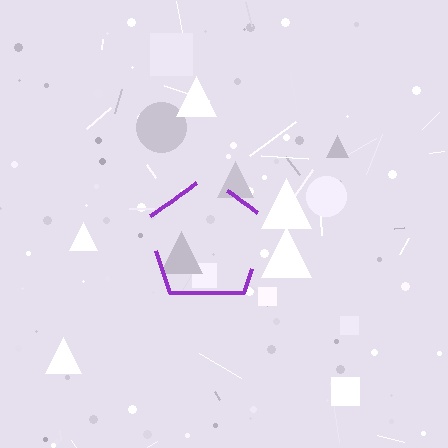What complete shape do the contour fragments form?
The contour fragments form a pentagon.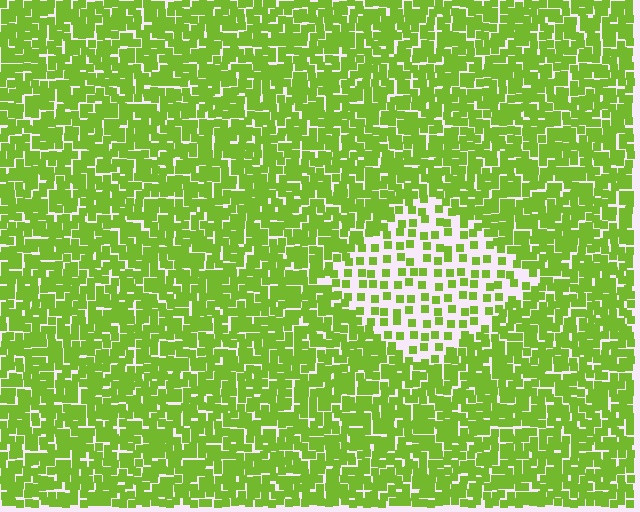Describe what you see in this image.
The image contains small lime elements arranged at two different densities. A diamond-shaped region is visible where the elements are less densely packed than the surrounding area.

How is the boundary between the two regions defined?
The boundary is defined by a change in element density (approximately 2.6x ratio). All elements are the same color, size, and shape.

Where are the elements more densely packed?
The elements are more densely packed outside the diamond boundary.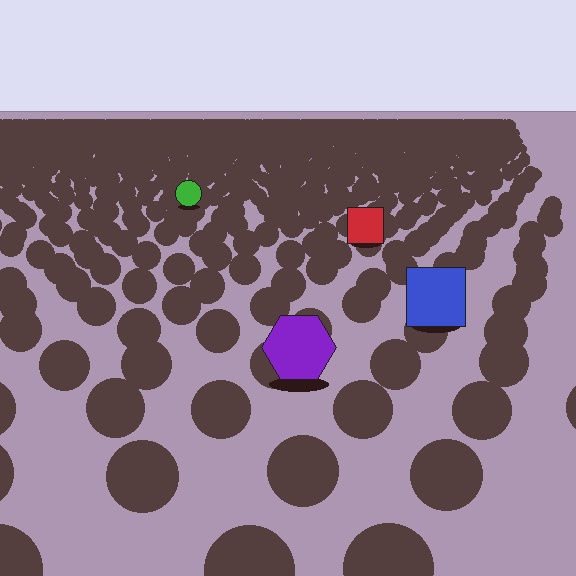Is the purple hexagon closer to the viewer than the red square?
Yes. The purple hexagon is closer — you can tell from the texture gradient: the ground texture is coarser near it.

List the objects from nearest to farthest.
From nearest to farthest: the purple hexagon, the blue square, the red square, the green circle.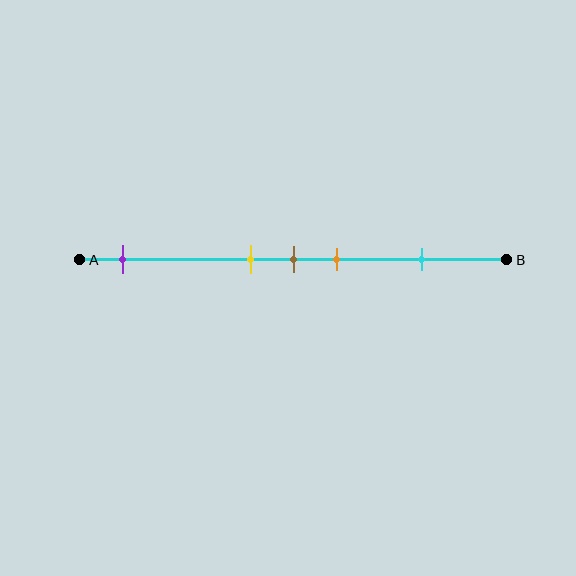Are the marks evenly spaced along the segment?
No, the marks are not evenly spaced.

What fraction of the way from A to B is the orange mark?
The orange mark is approximately 60% (0.6) of the way from A to B.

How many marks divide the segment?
There are 5 marks dividing the segment.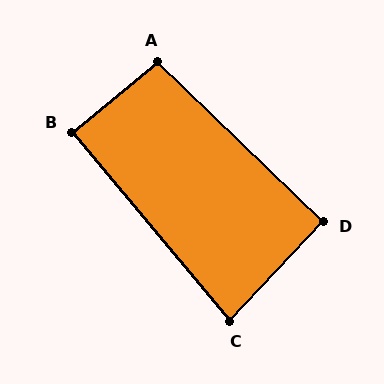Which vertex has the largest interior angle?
A, at approximately 97 degrees.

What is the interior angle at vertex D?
Approximately 91 degrees (approximately right).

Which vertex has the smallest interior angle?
C, at approximately 83 degrees.